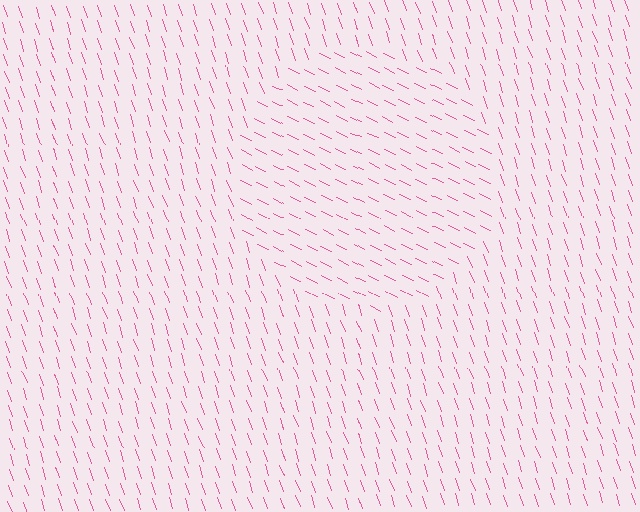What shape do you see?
I see a circle.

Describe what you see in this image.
The image is filled with small pink line segments. A circle region in the image has lines oriented differently from the surrounding lines, creating a visible texture boundary.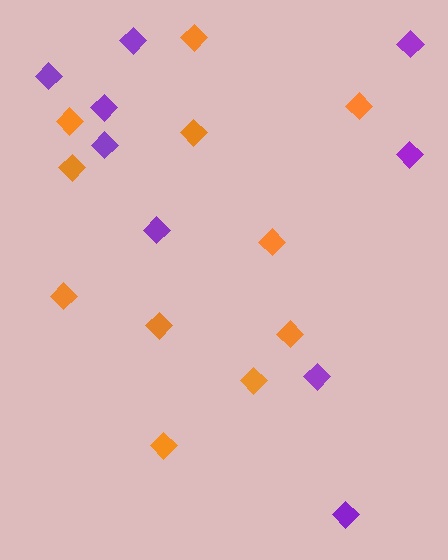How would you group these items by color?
There are 2 groups: one group of orange diamonds (11) and one group of purple diamonds (9).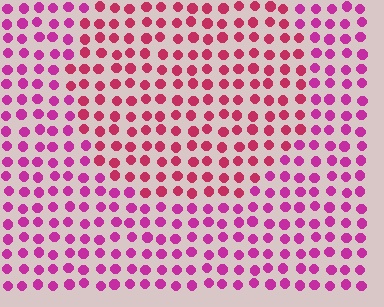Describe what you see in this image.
The image is filled with small magenta elements in a uniform arrangement. A circle-shaped region is visible where the elements are tinted to a slightly different hue, forming a subtle color boundary.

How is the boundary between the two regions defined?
The boundary is defined purely by a slight shift in hue (about 26 degrees). Spacing, size, and orientation are identical on both sides.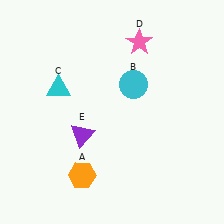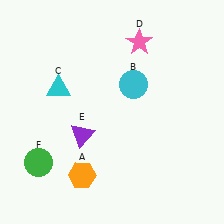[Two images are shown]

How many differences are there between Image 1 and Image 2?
There is 1 difference between the two images.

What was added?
A green circle (F) was added in Image 2.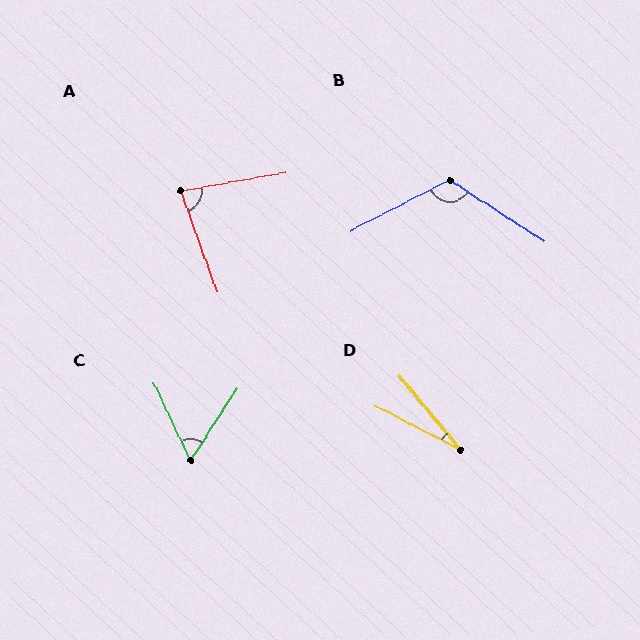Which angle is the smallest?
D, at approximately 23 degrees.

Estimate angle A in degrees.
Approximately 80 degrees.